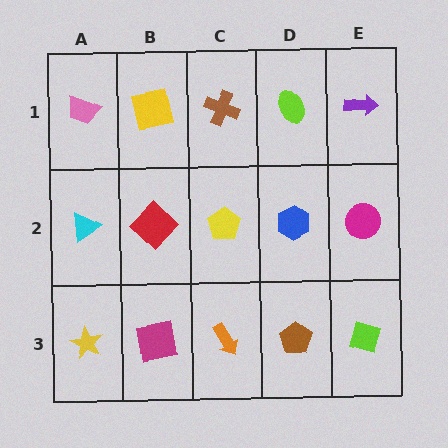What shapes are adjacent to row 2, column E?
A purple arrow (row 1, column E), a lime diamond (row 3, column E), a blue hexagon (row 2, column D).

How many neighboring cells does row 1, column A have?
2.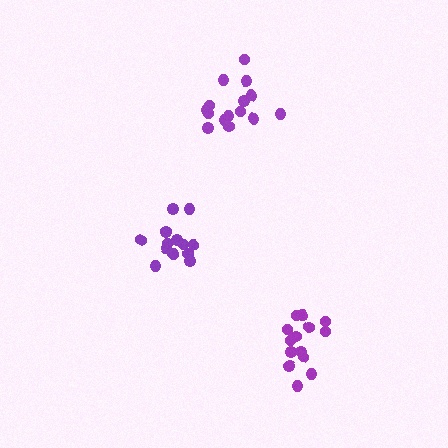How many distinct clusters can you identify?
There are 3 distinct clusters.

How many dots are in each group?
Group 1: 15 dots, Group 2: 15 dots, Group 3: 14 dots (44 total).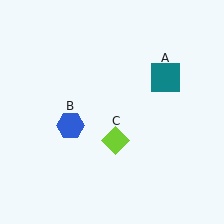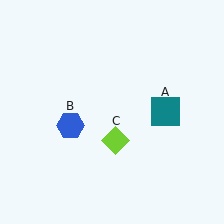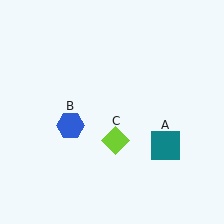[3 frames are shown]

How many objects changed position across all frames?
1 object changed position: teal square (object A).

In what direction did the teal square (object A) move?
The teal square (object A) moved down.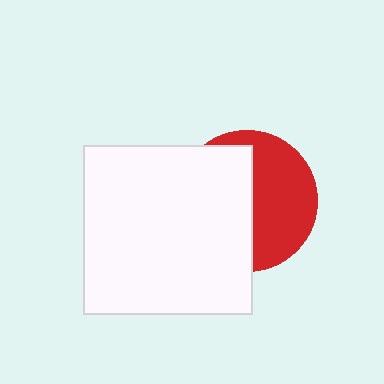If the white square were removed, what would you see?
You would see the complete red circle.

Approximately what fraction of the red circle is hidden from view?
Roughly 52% of the red circle is hidden behind the white square.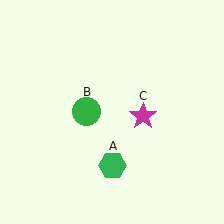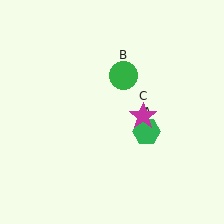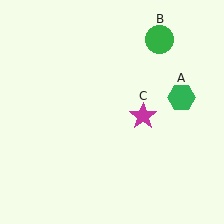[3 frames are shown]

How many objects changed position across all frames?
2 objects changed position: green hexagon (object A), green circle (object B).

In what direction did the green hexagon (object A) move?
The green hexagon (object A) moved up and to the right.